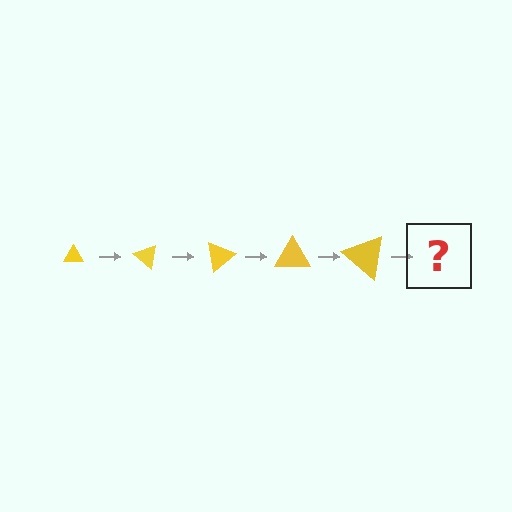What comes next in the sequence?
The next element should be a triangle, larger than the previous one and rotated 200 degrees from the start.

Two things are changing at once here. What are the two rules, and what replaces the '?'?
The two rules are that the triangle grows larger each step and it rotates 40 degrees each step. The '?' should be a triangle, larger than the previous one and rotated 200 degrees from the start.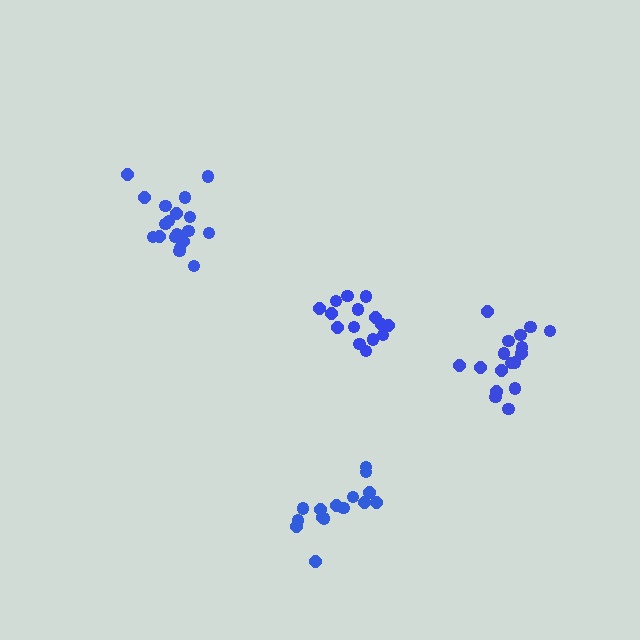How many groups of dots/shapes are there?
There are 4 groups.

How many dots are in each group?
Group 1: 15 dots, Group 2: 17 dots, Group 3: 19 dots, Group 4: 15 dots (66 total).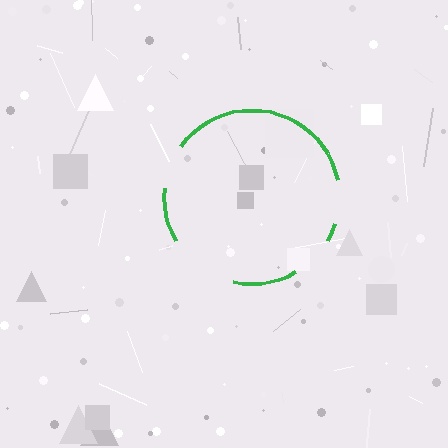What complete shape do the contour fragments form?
The contour fragments form a circle.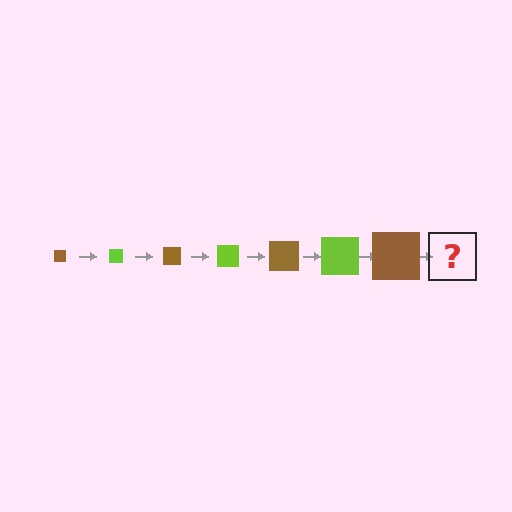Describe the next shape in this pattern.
It should be a lime square, larger than the previous one.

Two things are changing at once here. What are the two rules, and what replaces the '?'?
The two rules are that the square grows larger each step and the color cycles through brown and lime. The '?' should be a lime square, larger than the previous one.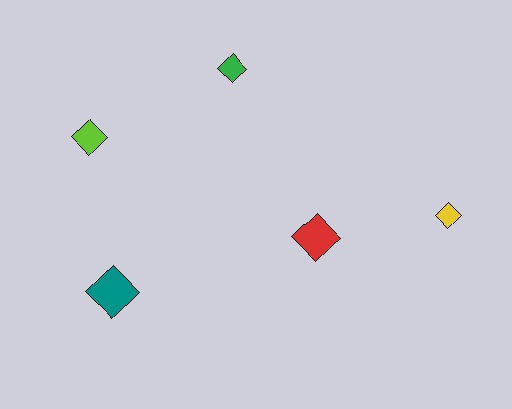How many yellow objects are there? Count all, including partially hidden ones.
There is 1 yellow object.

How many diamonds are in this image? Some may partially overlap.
There are 5 diamonds.